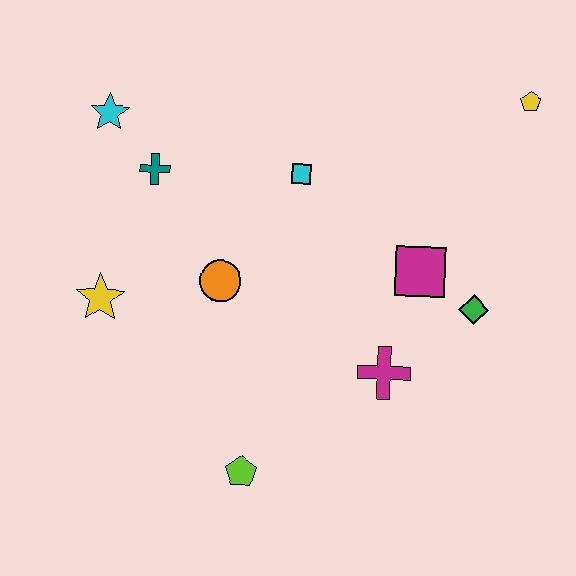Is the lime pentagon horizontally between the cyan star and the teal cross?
No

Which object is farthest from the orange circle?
The yellow pentagon is farthest from the orange circle.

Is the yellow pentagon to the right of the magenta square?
Yes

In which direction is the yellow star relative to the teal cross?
The yellow star is below the teal cross.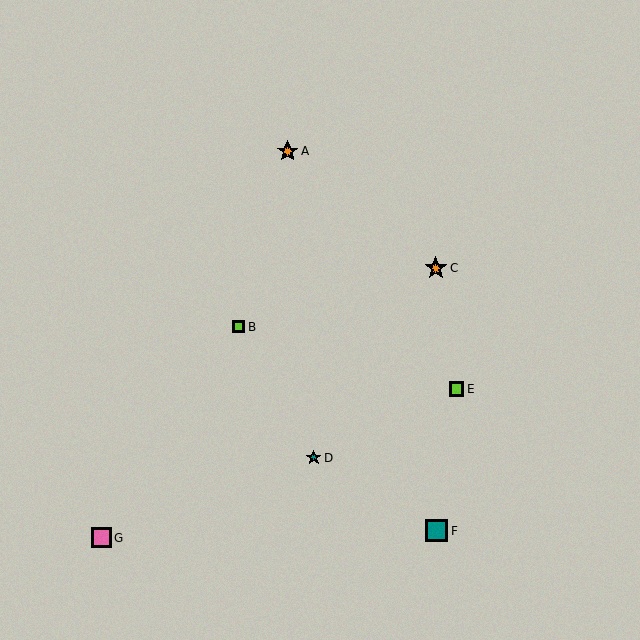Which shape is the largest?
The orange star (labeled C) is the largest.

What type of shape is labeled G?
Shape G is a pink square.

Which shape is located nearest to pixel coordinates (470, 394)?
The lime square (labeled E) at (456, 389) is nearest to that location.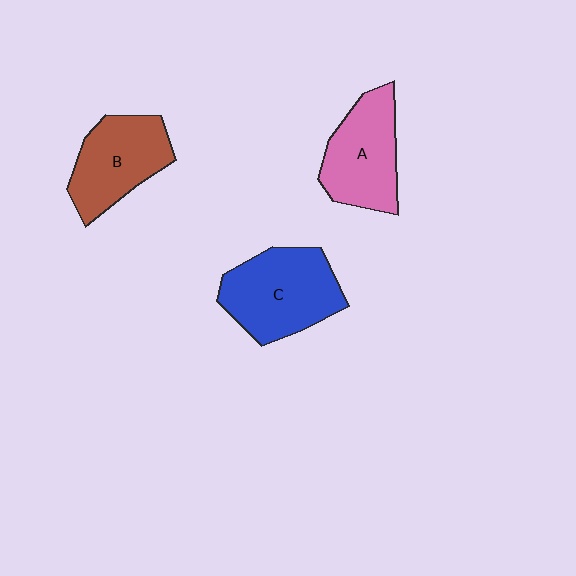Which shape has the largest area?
Shape C (blue).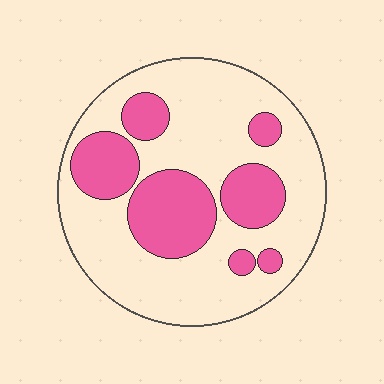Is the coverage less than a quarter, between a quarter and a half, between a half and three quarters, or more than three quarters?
Between a quarter and a half.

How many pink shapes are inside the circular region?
7.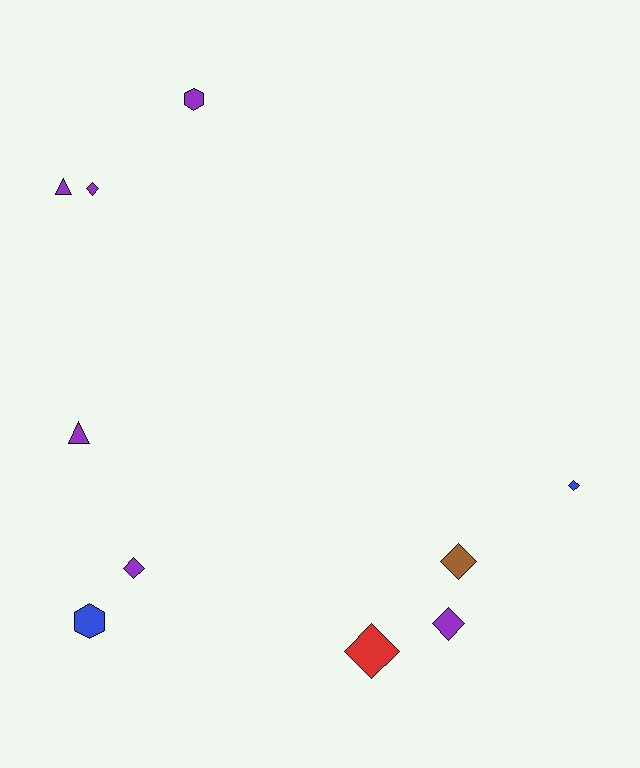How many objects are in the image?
There are 10 objects.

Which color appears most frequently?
Purple, with 6 objects.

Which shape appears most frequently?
Diamond, with 6 objects.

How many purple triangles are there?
There are 2 purple triangles.